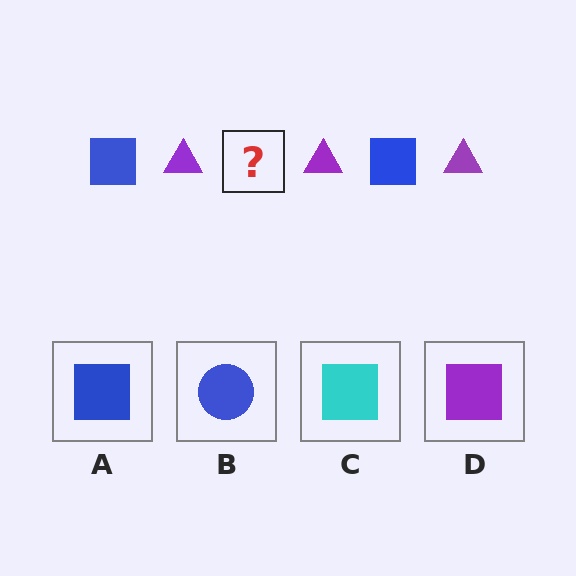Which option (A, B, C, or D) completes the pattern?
A.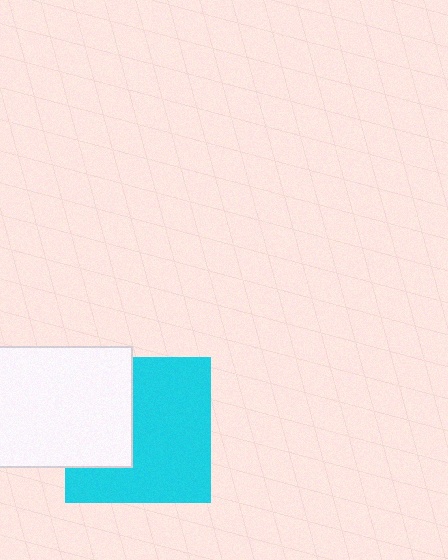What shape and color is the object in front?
The object in front is a white rectangle.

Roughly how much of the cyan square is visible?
About half of it is visible (roughly 65%).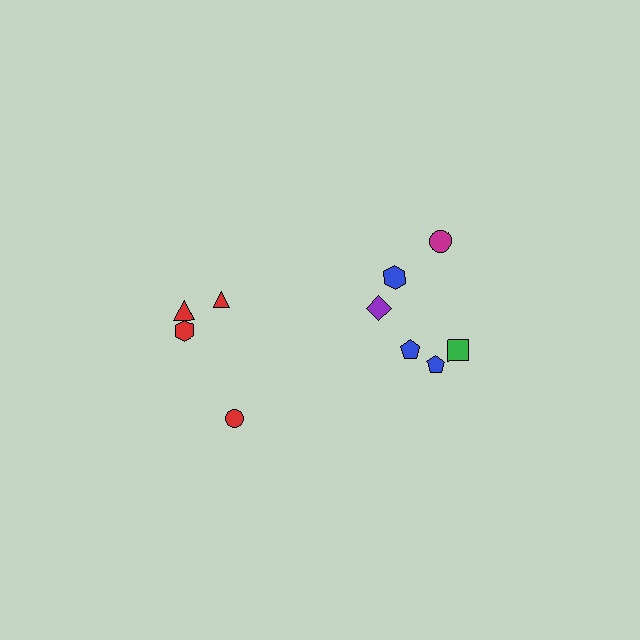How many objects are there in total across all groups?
There are 10 objects.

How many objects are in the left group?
There are 4 objects.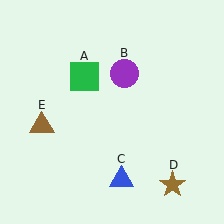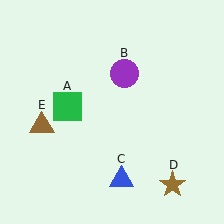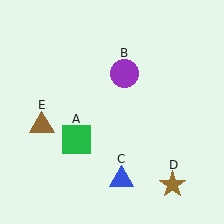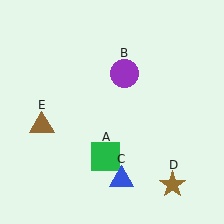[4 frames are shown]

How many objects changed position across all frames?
1 object changed position: green square (object A).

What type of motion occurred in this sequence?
The green square (object A) rotated counterclockwise around the center of the scene.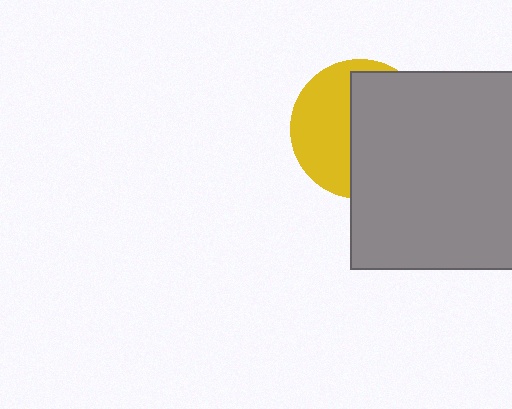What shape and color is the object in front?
The object in front is a gray square.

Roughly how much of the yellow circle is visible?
A small part of it is visible (roughly 43%).